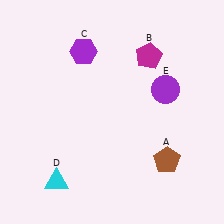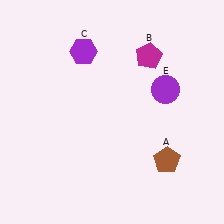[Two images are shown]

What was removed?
The cyan triangle (D) was removed in Image 2.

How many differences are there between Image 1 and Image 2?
There is 1 difference between the two images.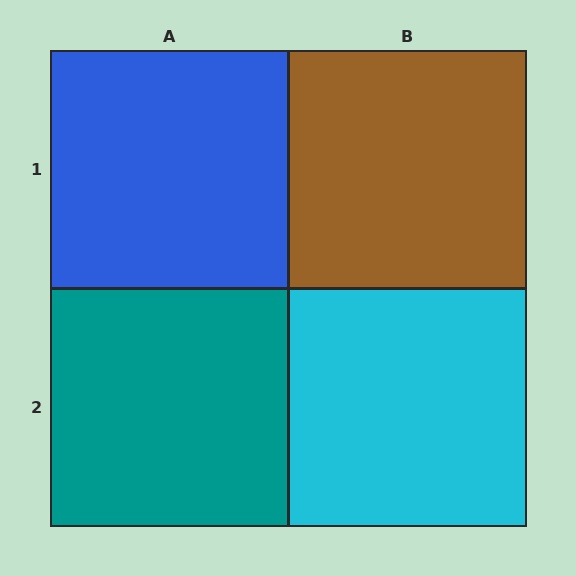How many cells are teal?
1 cell is teal.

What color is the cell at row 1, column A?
Blue.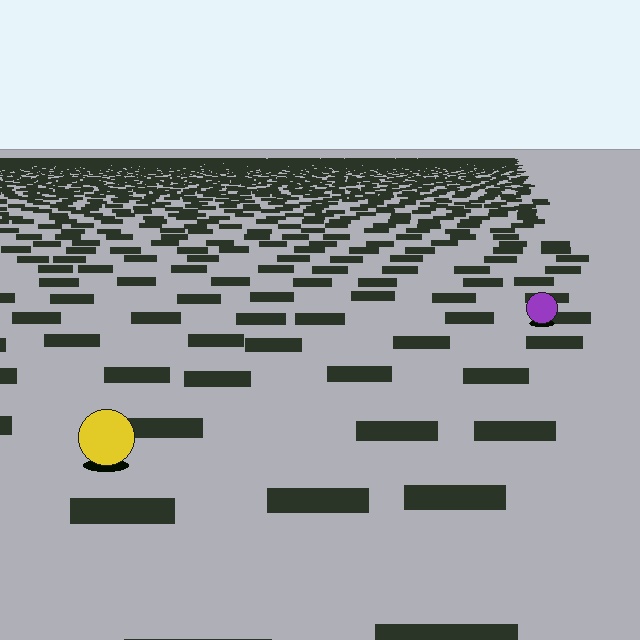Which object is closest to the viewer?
The yellow circle is closest. The texture marks near it are larger and more spread out.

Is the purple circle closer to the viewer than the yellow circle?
No. The yellow circle is closer — you can tell from the texture gradient: the ground texture is coarser near it.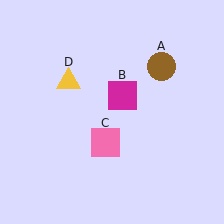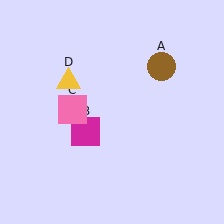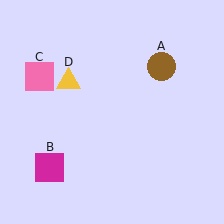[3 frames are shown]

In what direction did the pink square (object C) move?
The pink square (object C) moved up and to the left.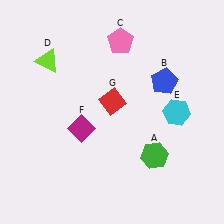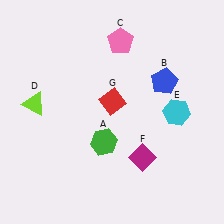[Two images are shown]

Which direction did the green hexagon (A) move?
The green hexagon (A) moved left.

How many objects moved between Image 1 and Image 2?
3 objects moved between the two images.